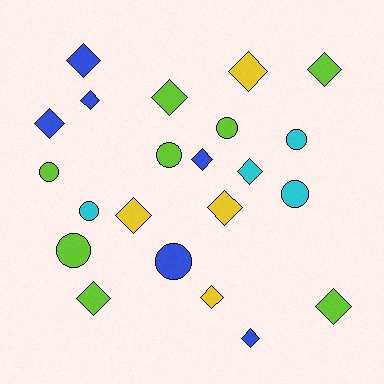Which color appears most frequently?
Lime, with 8 objects.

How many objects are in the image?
There are 22 objects.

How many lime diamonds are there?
There are 4 lime diamonds.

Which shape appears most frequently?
Diamond, with 14 objects.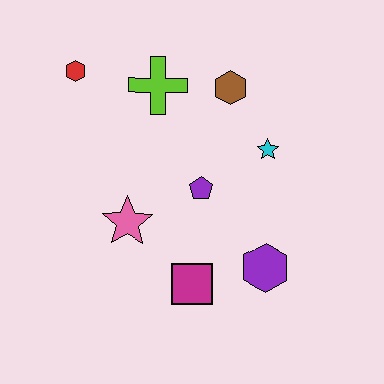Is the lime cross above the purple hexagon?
Yes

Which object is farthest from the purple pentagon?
The red hexagon is farthest from the purple pentagon.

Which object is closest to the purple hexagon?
The magenta square is closest to the purple hexagon.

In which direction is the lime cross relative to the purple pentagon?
The lime cross is above the purple pentagon.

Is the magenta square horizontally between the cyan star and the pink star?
Yes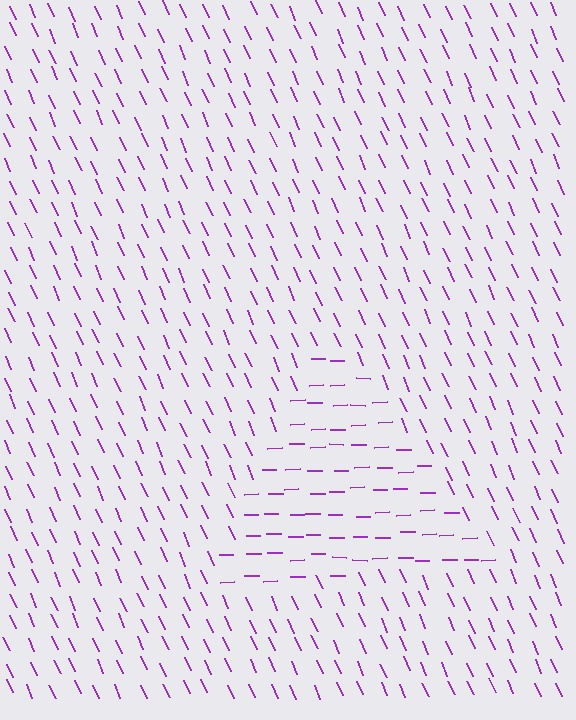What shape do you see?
I see a triangle.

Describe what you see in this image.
The image is filled with small purple line segments. A triangle region in the image has lines oriented differently from the surrounding lines, creating a visible texture boundary.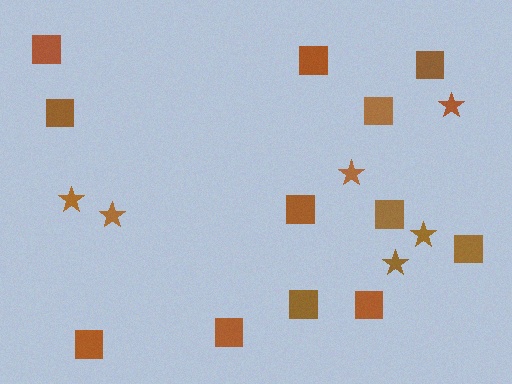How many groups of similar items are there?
There are 2 groups: one group of squares (12) and one group of stars (6).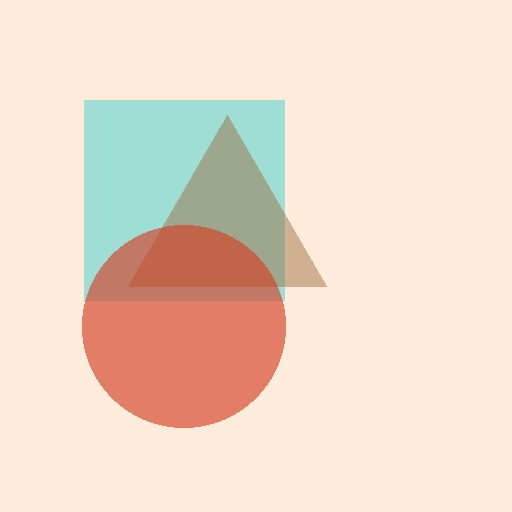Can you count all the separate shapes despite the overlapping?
Yes, there are 3 separate shapes.